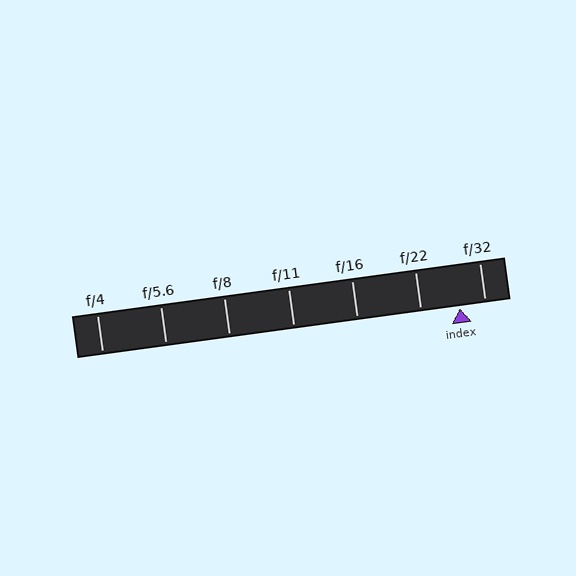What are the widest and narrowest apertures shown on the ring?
The widest aperture shown is f/4 and the narrowest is f/32.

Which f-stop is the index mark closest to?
The index mark is closest to f/32.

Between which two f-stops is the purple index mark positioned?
The index mark is between f/22 and f/32.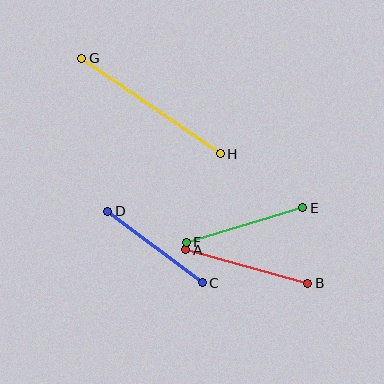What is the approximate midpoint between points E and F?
The midpoint is at approximately (245, 225) pixels.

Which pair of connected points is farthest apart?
Points G and H are farthest apart.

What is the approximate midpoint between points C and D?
The midpoint is at approximately (155, 247) pixels.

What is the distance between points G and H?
The distance is approximately 168 pixels.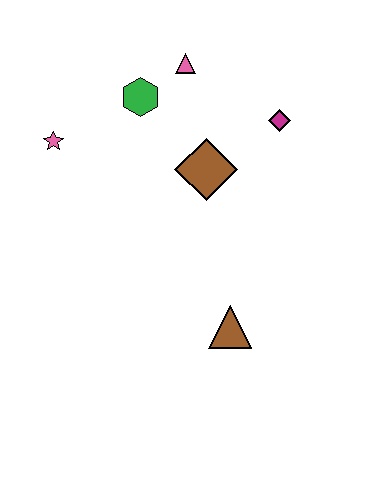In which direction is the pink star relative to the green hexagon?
The pink star is to the left of the green hexagon.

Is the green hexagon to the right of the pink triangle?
No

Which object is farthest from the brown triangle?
The pink triangle is farthest from the brown triangle.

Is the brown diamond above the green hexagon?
No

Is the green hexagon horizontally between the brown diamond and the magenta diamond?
No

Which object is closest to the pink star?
The green hexagon is closest to the pink star.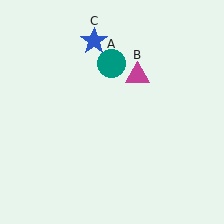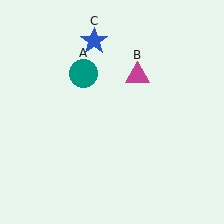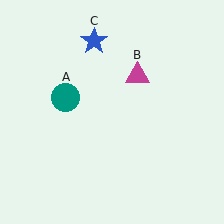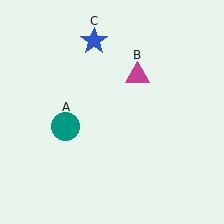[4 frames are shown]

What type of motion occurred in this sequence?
The teal circle (object A) rotated counterclockwise around the center of the scene.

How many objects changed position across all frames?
1 object changed position: teal circle (object A).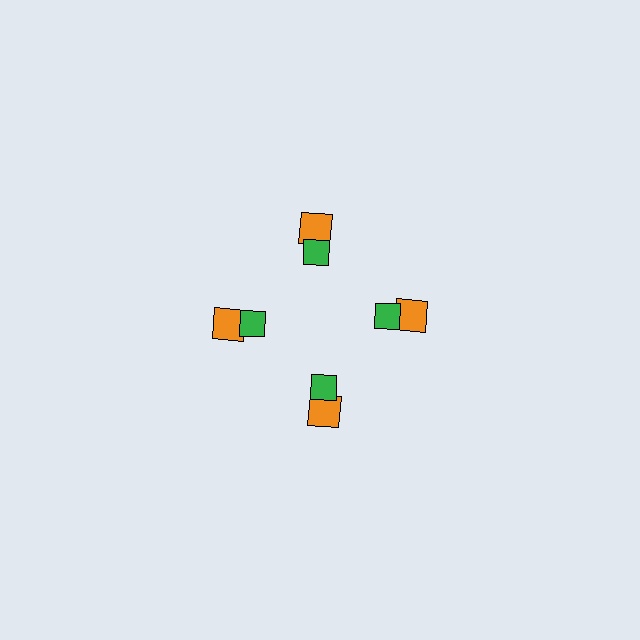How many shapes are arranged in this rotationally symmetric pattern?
There are 8 shapes, arranged in 4 groups of 2.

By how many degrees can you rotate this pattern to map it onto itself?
The pattern maps onto itself every 90 degrees of rotation.